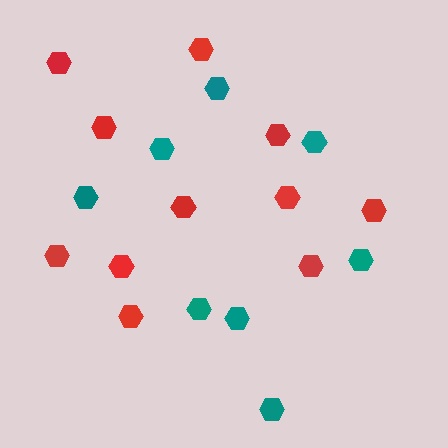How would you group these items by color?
There are 2 groups: one group of red hexagons (11) and one group of teal hexagons (8).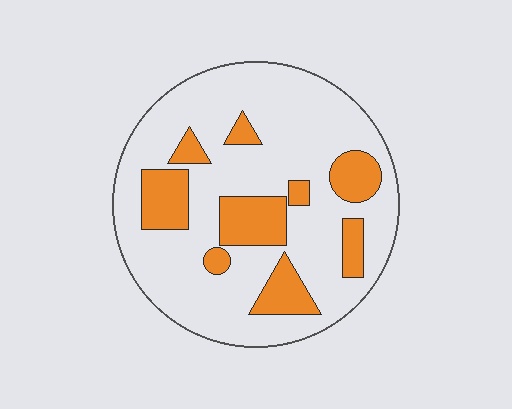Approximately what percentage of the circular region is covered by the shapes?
Approximately 25%.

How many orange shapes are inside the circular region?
9.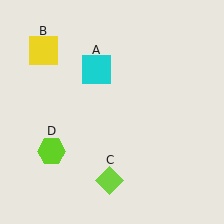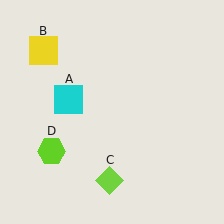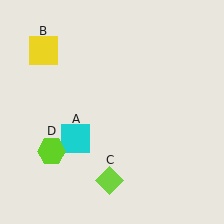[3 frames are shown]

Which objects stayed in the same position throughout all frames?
Yellow square (object B) and lime diamond (object C) and lime hexagon (object D) remained stationary.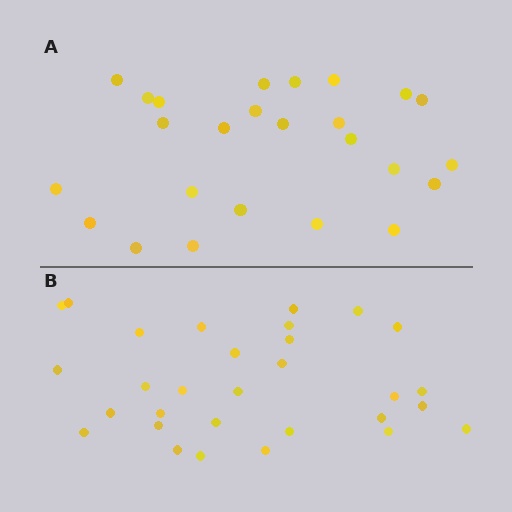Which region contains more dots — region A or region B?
Region B (the bottom region) has more dots.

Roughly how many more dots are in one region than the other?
Region B has about 5 more dots than region A.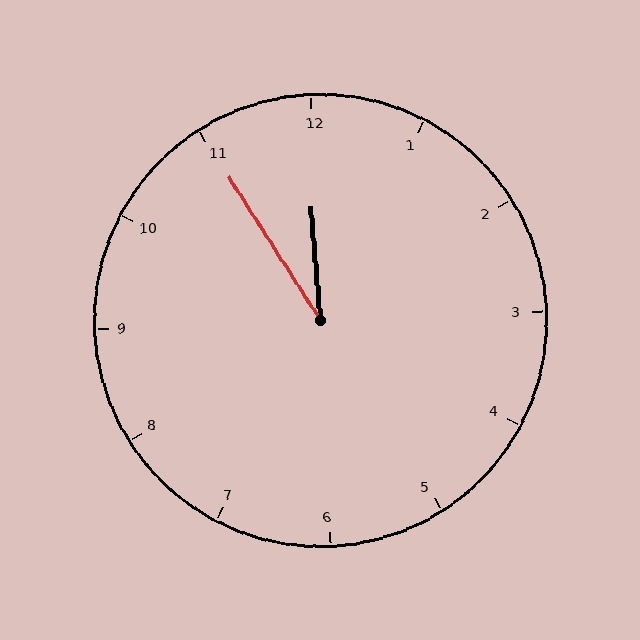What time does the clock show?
11:55.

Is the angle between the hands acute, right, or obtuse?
It is acute.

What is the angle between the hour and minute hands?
Approximately 28 degrees.